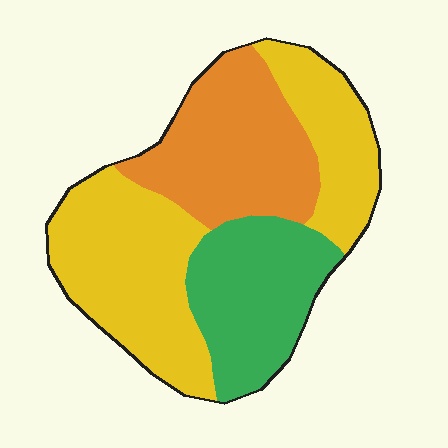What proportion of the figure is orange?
Orange covers 28% of the figure.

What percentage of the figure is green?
Green takes up about one quarter (1/4) of the figure.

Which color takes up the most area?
Yellow, at roughly 45%.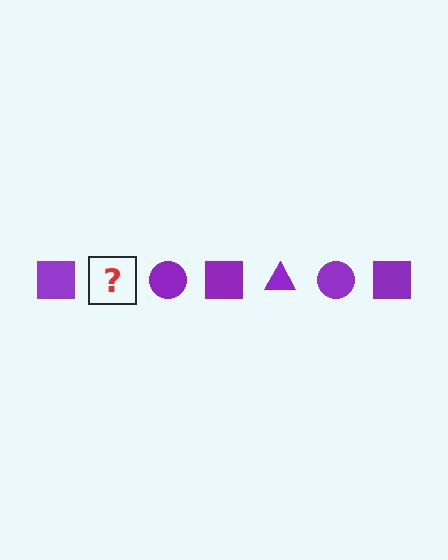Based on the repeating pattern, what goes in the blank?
The blank should be a purple triangle.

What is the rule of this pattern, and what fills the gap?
The rule is that the pattern cycles through square, triangle, circle shapes in purple. The gap should be filled with a purple triangle.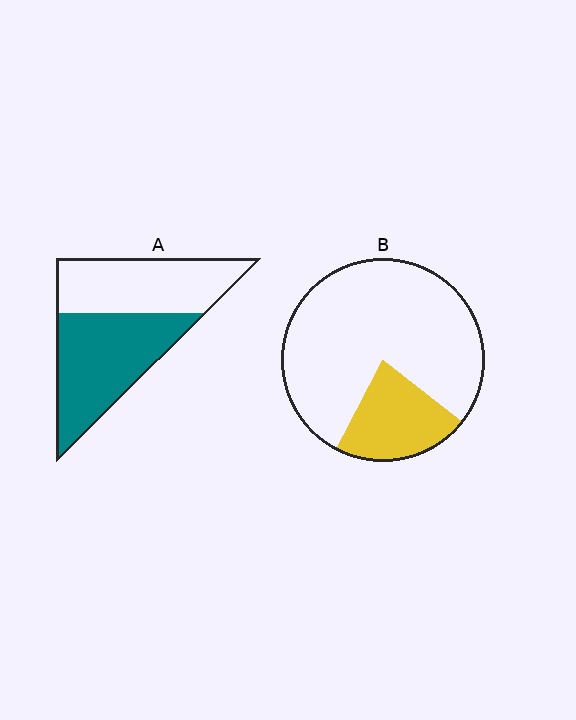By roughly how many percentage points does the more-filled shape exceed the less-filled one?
By roughly 30 percentage points (A over B).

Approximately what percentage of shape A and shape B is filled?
A is approximately 55% and B is approximately 20%.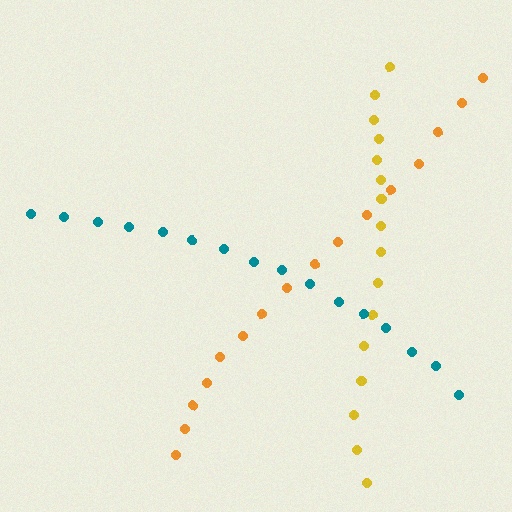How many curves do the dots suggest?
There are 3 distinct paths.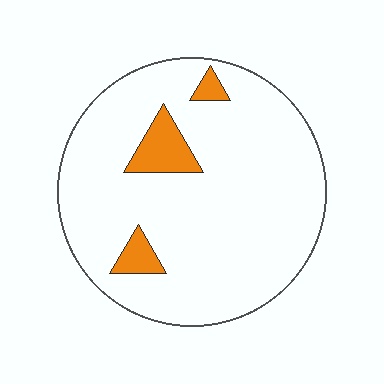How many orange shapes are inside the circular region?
3.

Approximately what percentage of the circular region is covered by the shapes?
Approximately 10%.